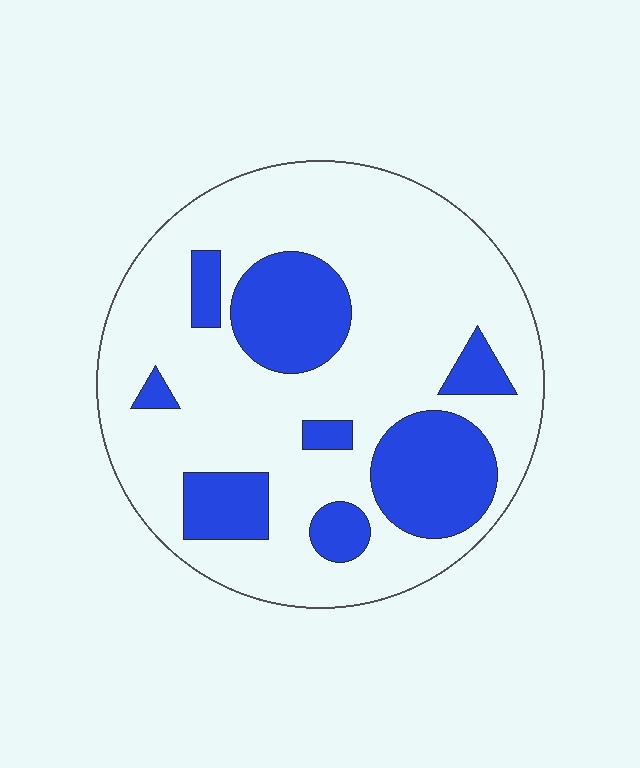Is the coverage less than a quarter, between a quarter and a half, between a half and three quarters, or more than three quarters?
Between a quarter and a half.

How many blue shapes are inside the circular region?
8.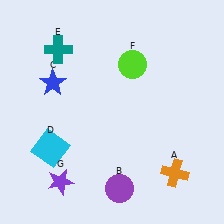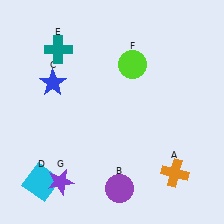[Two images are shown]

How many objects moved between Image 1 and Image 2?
1 object moved between the two images.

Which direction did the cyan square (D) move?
The cyan square (D) moved down.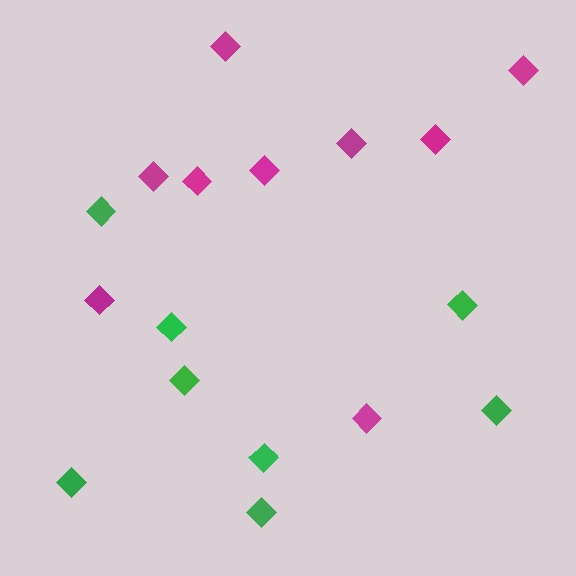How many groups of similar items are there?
There are 2 groups: one group of magenta diamonds (9) and one group of green diamonds (8).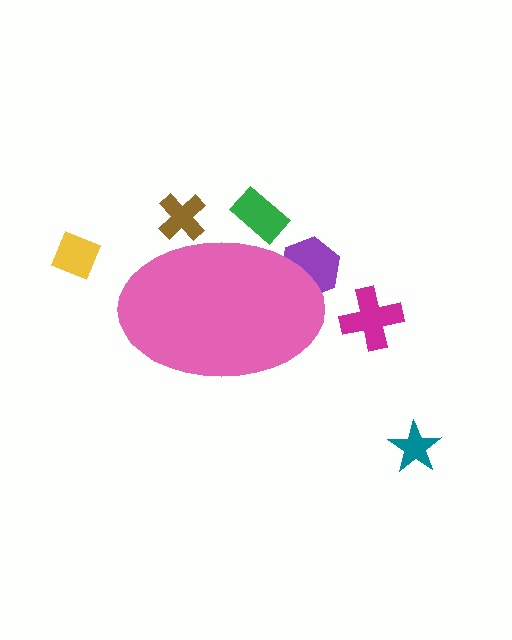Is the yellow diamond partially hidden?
No, the yellow diamond is fully visible.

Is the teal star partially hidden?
No, the teal star is fully visible.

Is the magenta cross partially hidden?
No, the magenta cross is fully visible.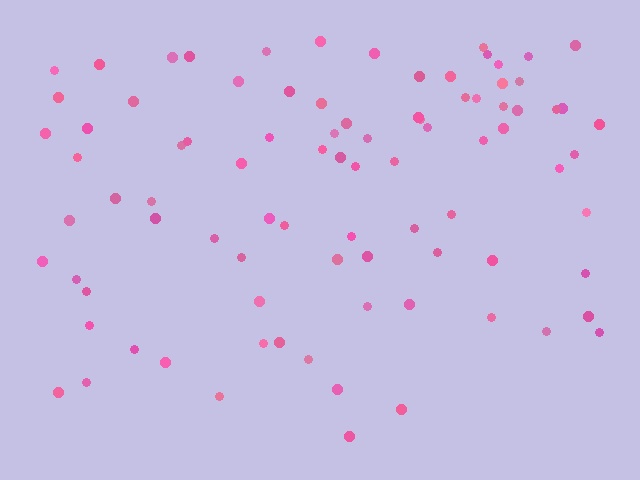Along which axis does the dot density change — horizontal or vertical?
Vertical.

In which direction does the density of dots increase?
From bottom to top, with the top side densest.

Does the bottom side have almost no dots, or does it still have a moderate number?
Still a moderate number, just noticeably fewer than the top.